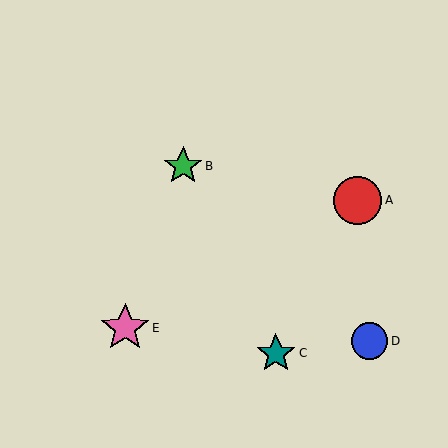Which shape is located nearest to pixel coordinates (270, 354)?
The teal star (labeled C) at (276, 353) is nearest to that location.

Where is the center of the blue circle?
The center of the blue circle is at (370, 341).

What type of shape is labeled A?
Shape A is a red circle.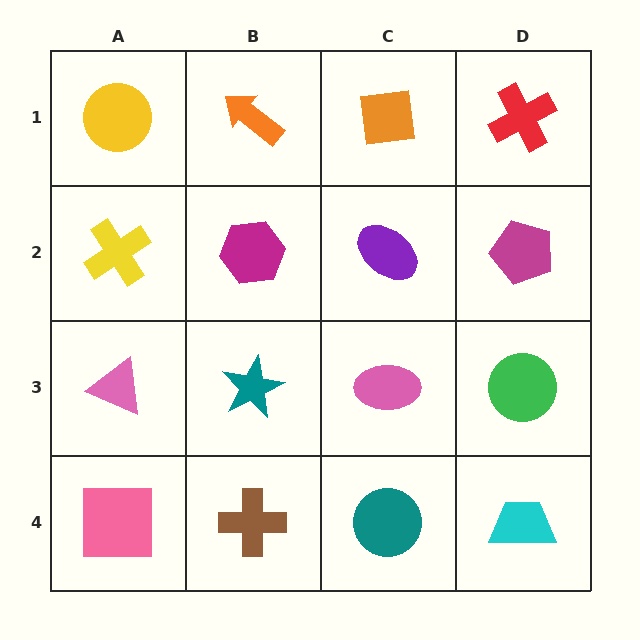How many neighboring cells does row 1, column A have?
2.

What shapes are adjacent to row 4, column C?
A pink ellipse (row 3, column C), a brown cross (row 4, column B), a cyan trapezoid (row 4, column D).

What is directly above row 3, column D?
A magenta pentagon.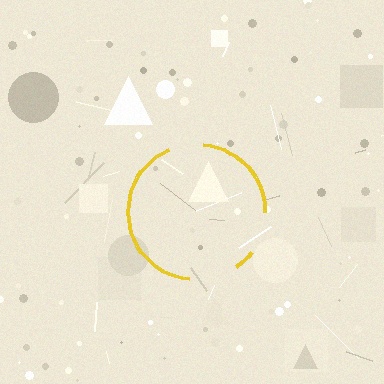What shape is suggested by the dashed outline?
The dashed outline suggests a circle.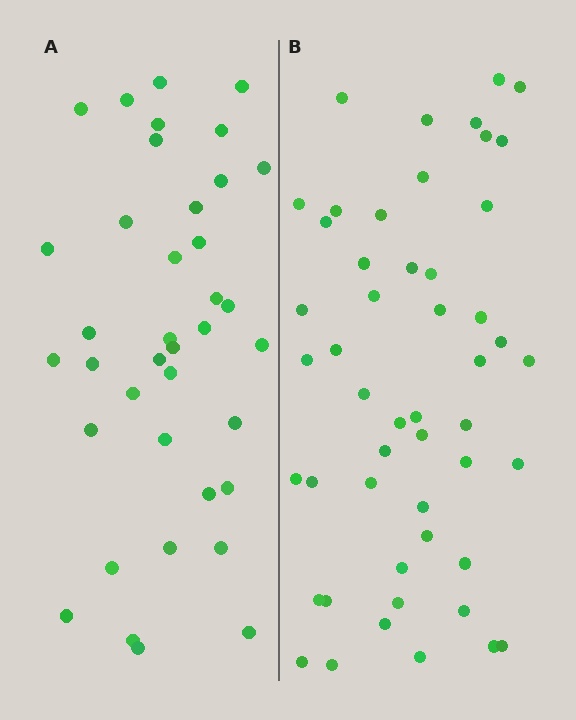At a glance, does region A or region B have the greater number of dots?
Region B (the right region) has more dots.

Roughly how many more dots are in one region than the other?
Region B has roughly 12 or so more dots than region A.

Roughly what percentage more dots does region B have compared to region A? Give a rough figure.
About 30% more.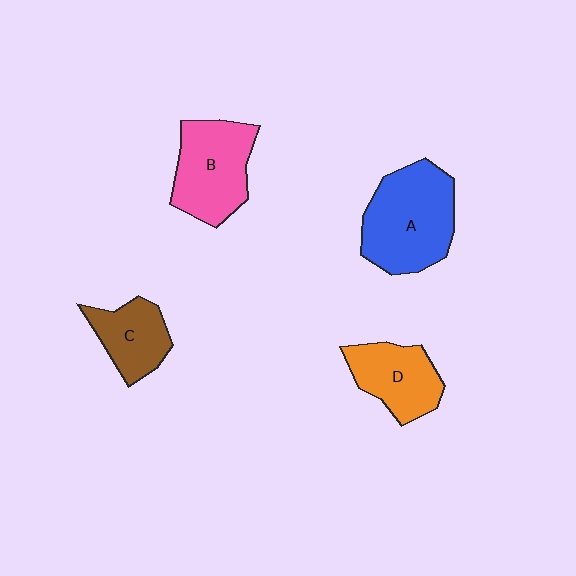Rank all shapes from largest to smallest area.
From largest to smallest: A (blue), B (pink), D (orange), C (brown).